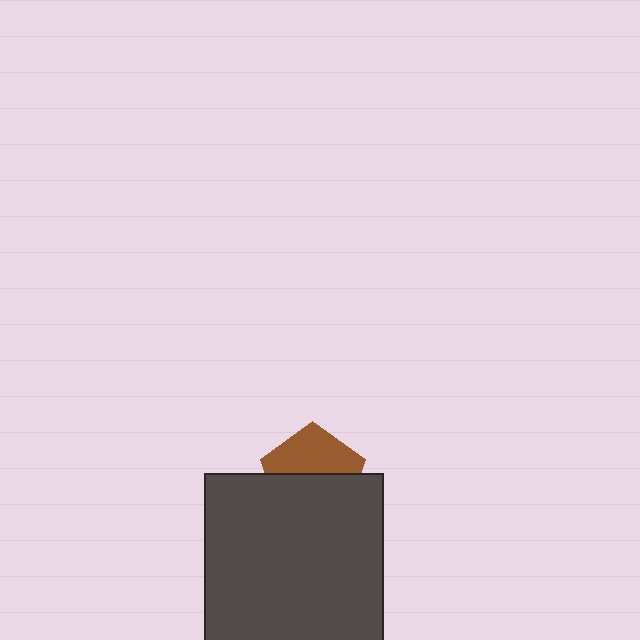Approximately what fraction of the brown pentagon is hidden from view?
Roughly 53% of the brown pentagon is hidden behind the dark gray square.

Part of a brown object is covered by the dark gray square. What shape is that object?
It is a pentagon.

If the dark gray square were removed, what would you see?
You would see the complete brown pentagon.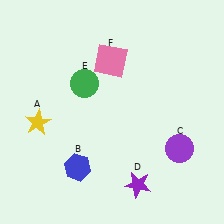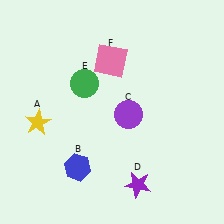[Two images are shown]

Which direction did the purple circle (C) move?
The purple circle (C) moved left.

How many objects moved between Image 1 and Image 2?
1 object moved between the two images.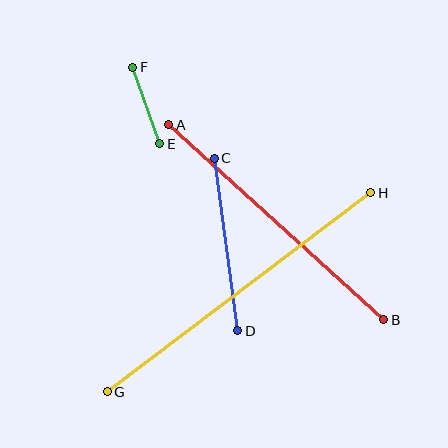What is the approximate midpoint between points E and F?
The midpoint is at approximately (146, 105) pixels.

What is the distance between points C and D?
The distance is approximately 174 pixels.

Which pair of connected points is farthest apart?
Points G and H are farthest apart.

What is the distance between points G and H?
The distance is approximately 330 pixels.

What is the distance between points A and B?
The distance is approximately 290 pixels.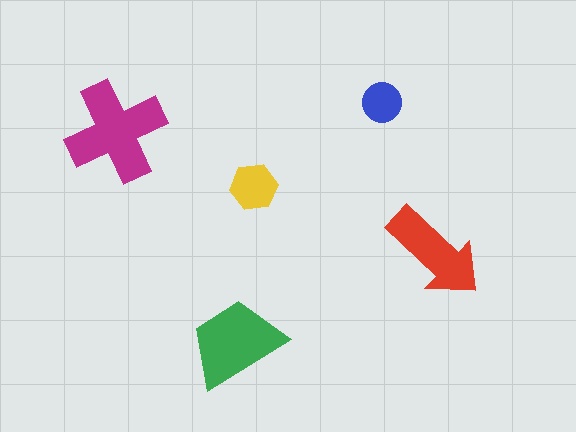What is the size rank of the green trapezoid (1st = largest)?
2nd.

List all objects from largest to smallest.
The magenta cross, the green trapezoid, the red arrow, the yellow hexagon, the blue circle.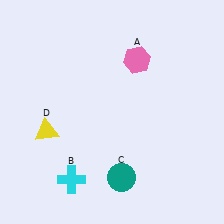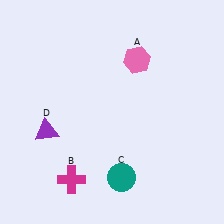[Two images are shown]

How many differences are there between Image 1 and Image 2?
There are 2 differences between the two images.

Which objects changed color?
B changed from cyan to magenta. D changed from yellow to purple.